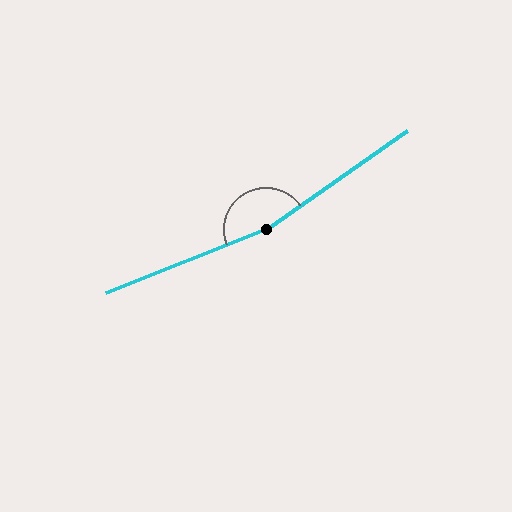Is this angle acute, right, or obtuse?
It is obtuse.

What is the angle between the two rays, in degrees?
Approximately 167 degrees.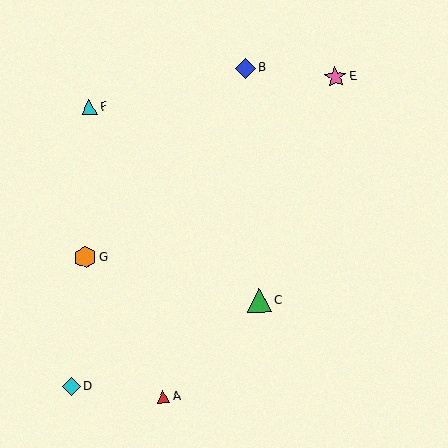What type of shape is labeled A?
Shape A is a red triangle.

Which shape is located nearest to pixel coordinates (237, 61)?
The blue diamond (labeled B) at (246, 68) is nearest to that location.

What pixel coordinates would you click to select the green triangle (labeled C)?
Click at (259, 300) to select the green triangle C.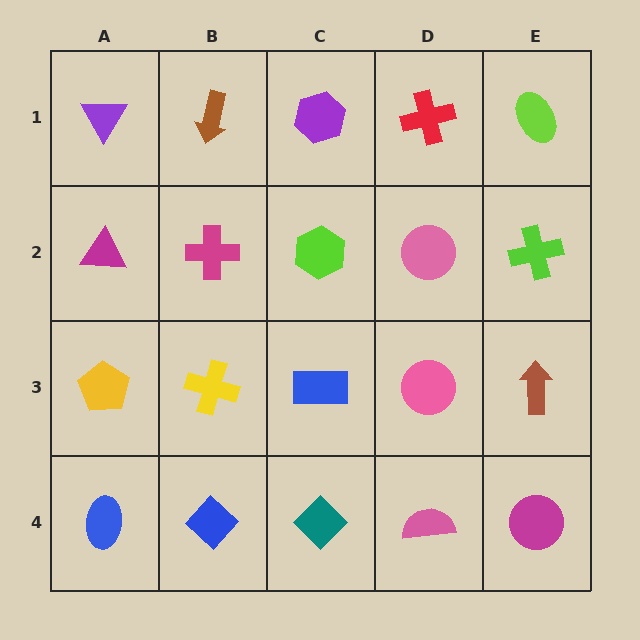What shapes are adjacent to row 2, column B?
A brown arrow (row 1, column B), a yellow cross (row 3, column B), a magenta triangle (row 2, column A), a lime hexagon (row 2, column C).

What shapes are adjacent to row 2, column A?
A purple triangle (row 1, column A), a yellow pentagon (row 3, column A), a magenta cross (row 2, column B).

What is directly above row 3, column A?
A magenta triangle.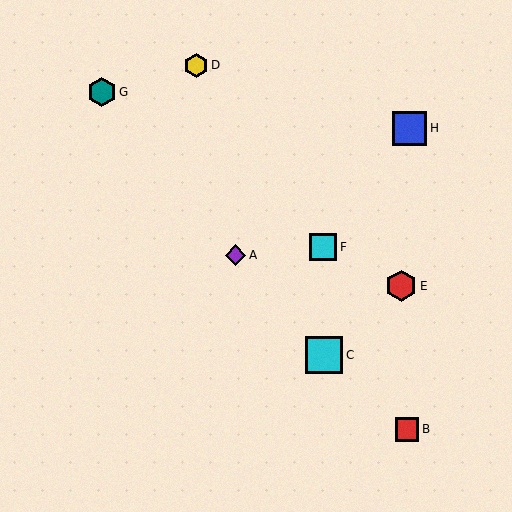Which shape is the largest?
The cyan square (labeled C) is the largest.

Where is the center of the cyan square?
The center of the cyan square is at (323, 247).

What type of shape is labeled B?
Shape B is a red square.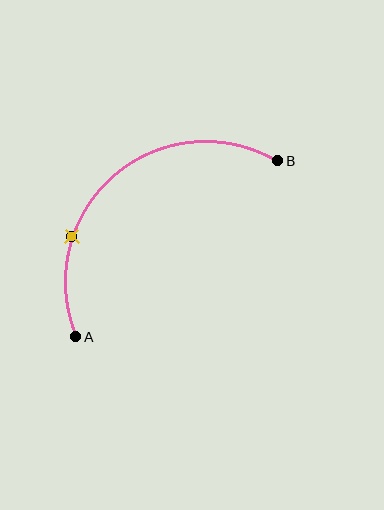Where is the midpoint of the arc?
The arc midpoint is the point on the curve farthest from the straight line joining A and B. It sits above and to the left of that line.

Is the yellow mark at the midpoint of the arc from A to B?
No. The yellow mark lies on the arc but is closer to endpoint A. The arc midpoint would be at the point on the curve equidistant along the arc from both A and B.